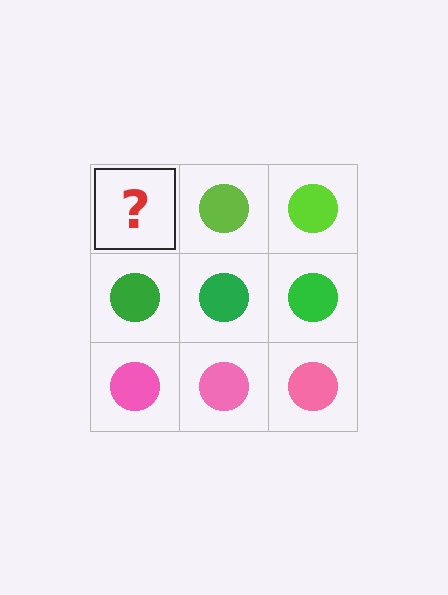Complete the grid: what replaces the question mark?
The question mark should be replaced with a lime circle.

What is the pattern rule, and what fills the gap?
The rule is that each row has a consistent color. The gap should be filled with a lime circle.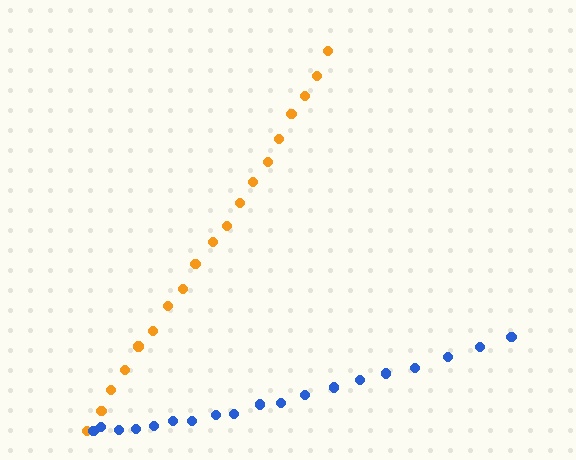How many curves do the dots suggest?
There are 2 distinct paths.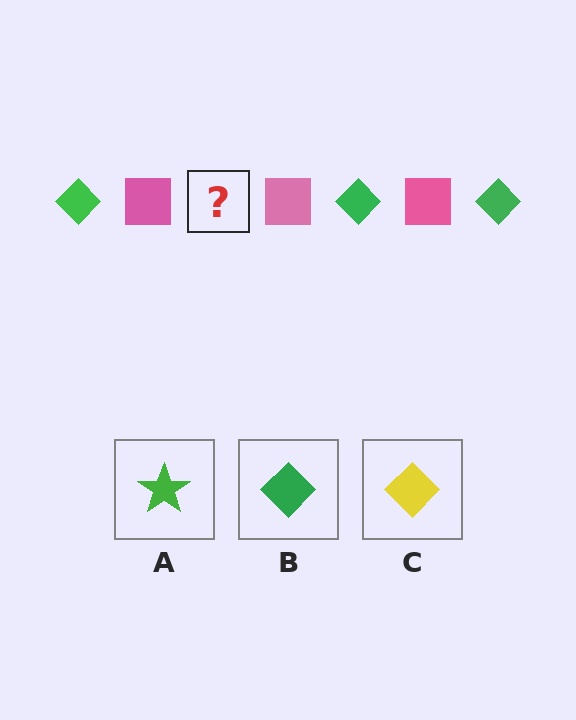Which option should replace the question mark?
Option B.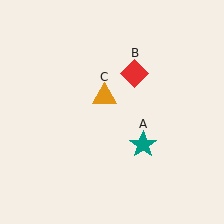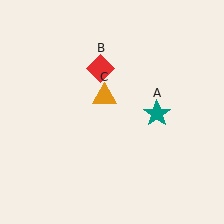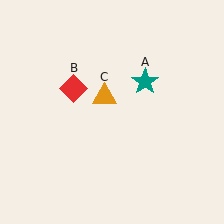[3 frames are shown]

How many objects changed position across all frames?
2 objects changed position: teal star (object A), red diamond (object B).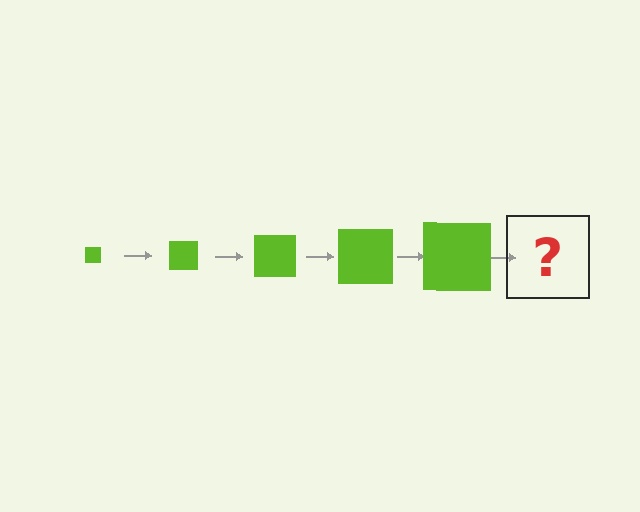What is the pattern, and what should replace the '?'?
The pattern is that the square gets progressively larger each step. The '?' should be a lime square, larger than the previous one.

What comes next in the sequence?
The next element should be a lime square, larger than the previous one.